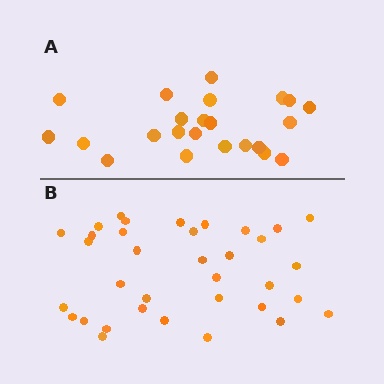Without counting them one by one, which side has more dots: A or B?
Region B (the bottom region) has more dots.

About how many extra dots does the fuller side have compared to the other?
Region B has roughly 12 or so more dots than region A.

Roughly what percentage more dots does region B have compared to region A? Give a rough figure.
About 50% more.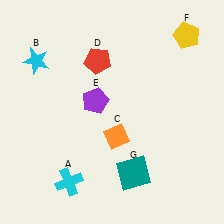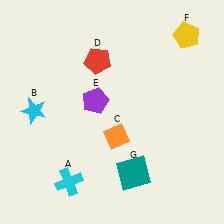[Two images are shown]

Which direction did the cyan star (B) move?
The cyan star (B) moved down.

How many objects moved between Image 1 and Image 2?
1 object moved between the two images.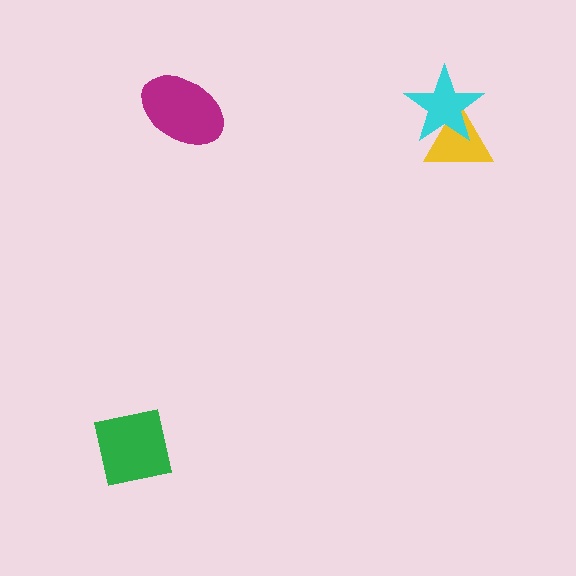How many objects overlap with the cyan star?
1 object overlaps with the cyan star.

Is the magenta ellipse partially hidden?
No, no other shape covers it.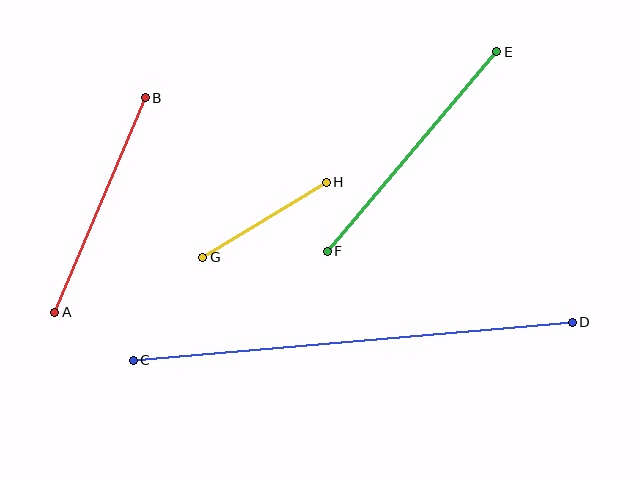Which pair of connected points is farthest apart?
Points C and D are farthest apart.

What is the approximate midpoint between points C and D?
The midpoint is at approximately (353, 341) pixels.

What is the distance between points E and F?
The distance is approximately 262 pixels.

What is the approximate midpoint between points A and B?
The midpoint is at approximately (100, 205) pixels.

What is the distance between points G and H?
The distance is approximately 145 pixels.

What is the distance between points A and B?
The distance is approximately 233 pixels.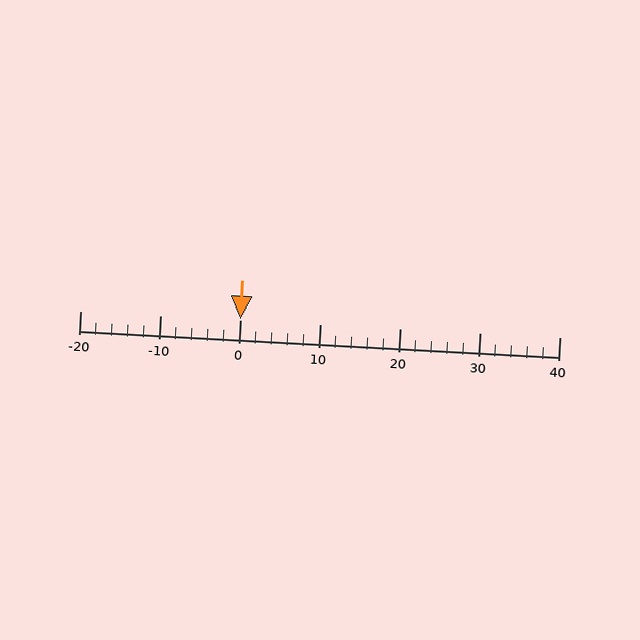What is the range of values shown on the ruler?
The ruler shows values from -20 to 40.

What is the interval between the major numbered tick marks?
The major tick marks are spaced 10 units apart.